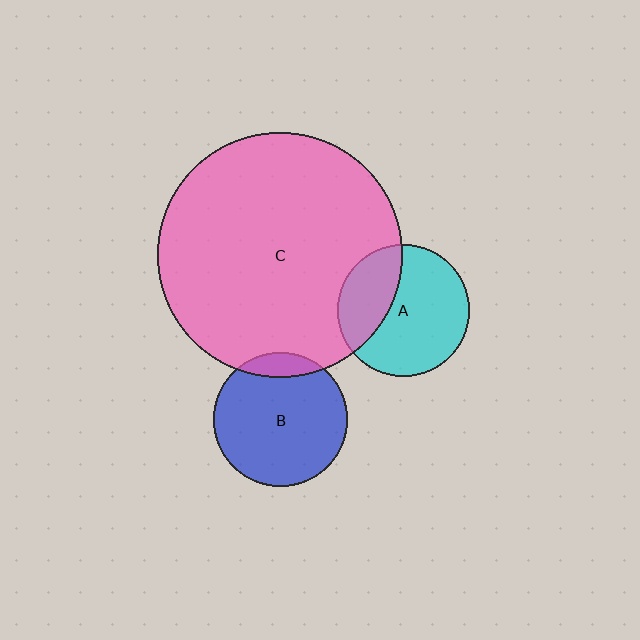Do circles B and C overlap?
Yes.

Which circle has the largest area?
Circle C (pink).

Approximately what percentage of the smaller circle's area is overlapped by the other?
Approximately 10%.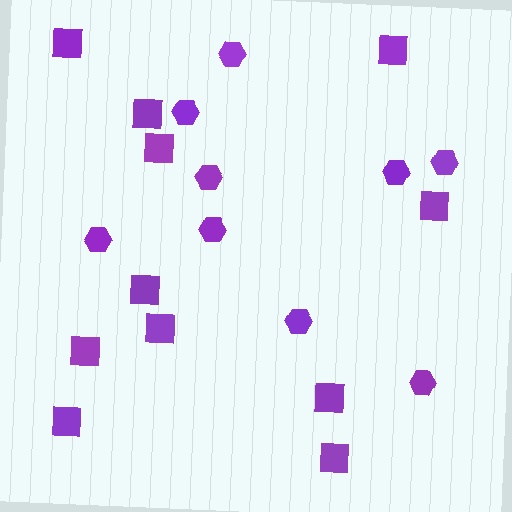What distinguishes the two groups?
There are 2 groups: one group of squares (11) and one group of hexagons (9).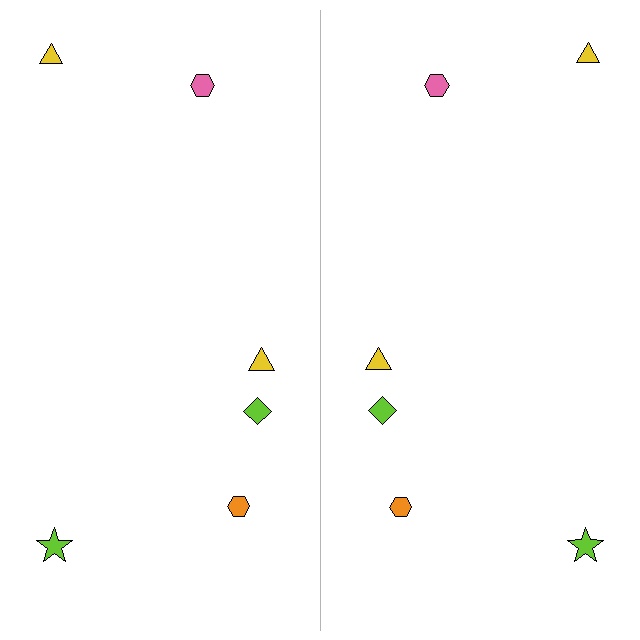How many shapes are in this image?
There are 12 shapes in this image.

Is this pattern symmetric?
Yes, this pattern has bilateral (reflection) symmetry.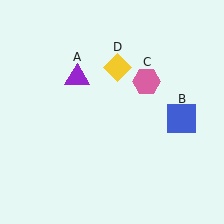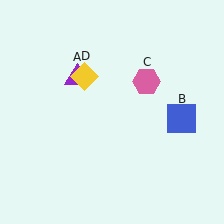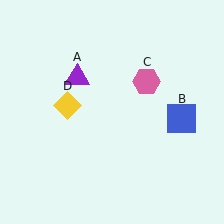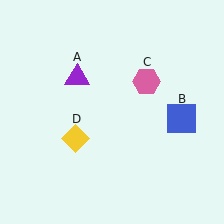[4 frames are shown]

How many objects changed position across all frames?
1 object changed position: yellow diamond (object D).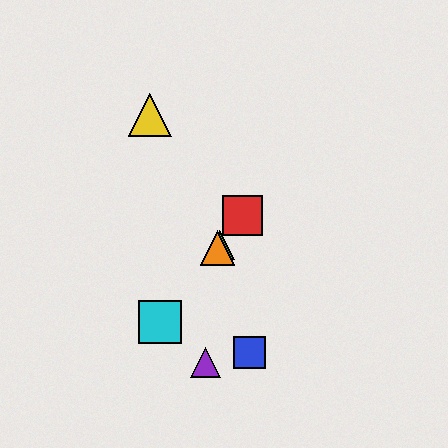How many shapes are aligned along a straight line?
4 shapes (the red square, the green triangle, the orange triangle, the cyan square) are aligned along a straight line.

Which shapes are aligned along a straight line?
The red square, the green triangle, the orange triangle, the cyan square are aligned along a straight line.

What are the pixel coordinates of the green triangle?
The green triangle is at (220, 245).